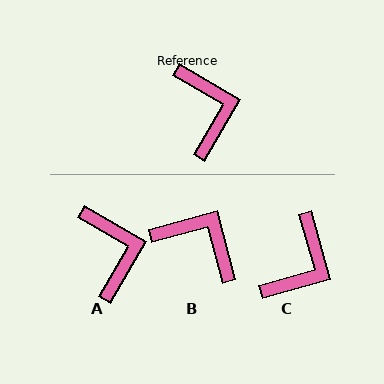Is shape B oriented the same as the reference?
No, it is off by about 45 degrees.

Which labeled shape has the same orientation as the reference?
A.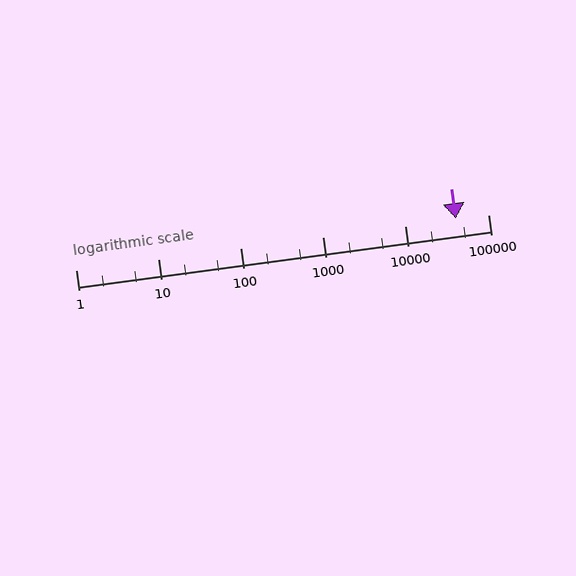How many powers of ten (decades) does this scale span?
The scale spans 5 decades, from 1 to 100000.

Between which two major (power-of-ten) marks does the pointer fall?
The pointer is between 10000 and 100000.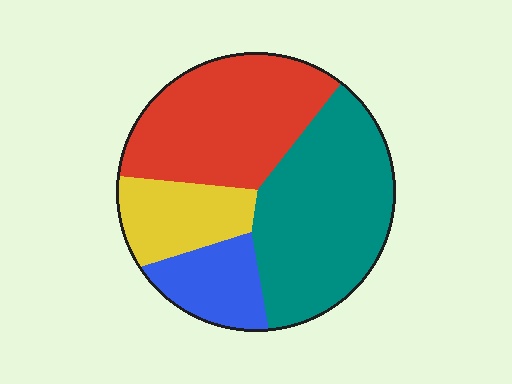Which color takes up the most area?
Teal, at roughly 40%.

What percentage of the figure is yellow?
Yellow covers around 15% of the figure.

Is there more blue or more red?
Red.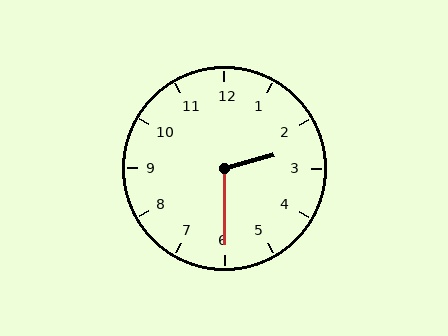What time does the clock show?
2:30.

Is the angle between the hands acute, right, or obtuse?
It is obtuse.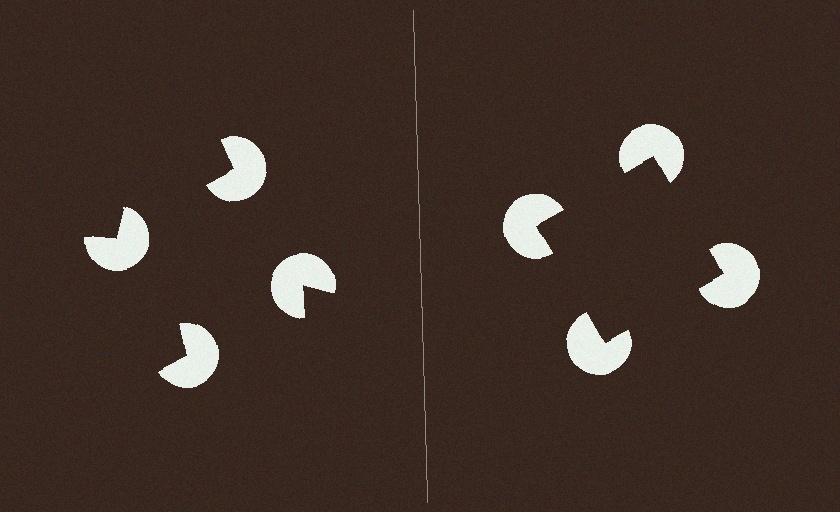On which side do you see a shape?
An illusory square appears on the right side. On the left side the wedge cuts are rotated, so no coherent shape forms.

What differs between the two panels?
The pac-man discs are positioned identically on both sides; only the wedge orientations differ. On the right they align to a square; on the left they are misaligned.